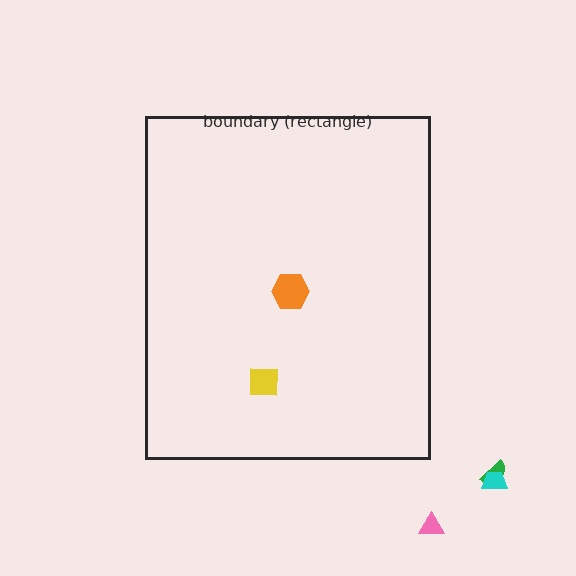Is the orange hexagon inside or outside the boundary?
Inside.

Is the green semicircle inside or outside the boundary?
Outside.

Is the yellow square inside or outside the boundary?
Inside.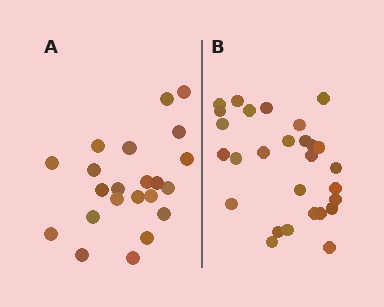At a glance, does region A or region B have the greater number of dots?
Region B (the right region) has more dots.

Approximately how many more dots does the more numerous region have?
Region B has about 6 more dots than region A.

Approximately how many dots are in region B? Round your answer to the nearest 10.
About 30 dots. (The exact count is 28, which rounds to 30.)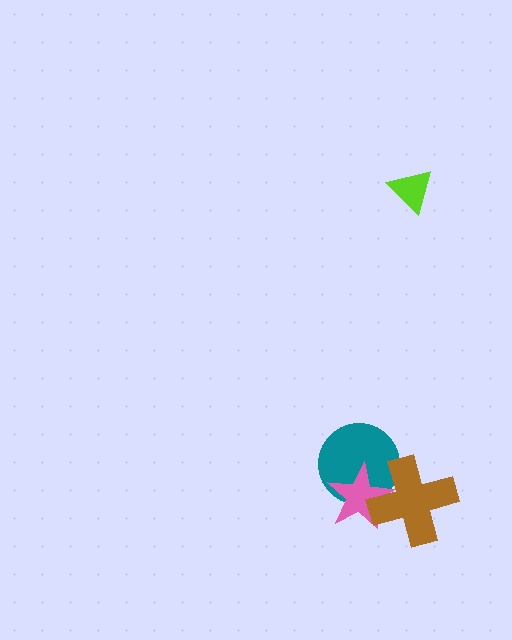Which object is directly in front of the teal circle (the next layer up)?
The pink star is directly in front of the teal circle.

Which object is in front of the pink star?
The brown cross is in front of the pink star.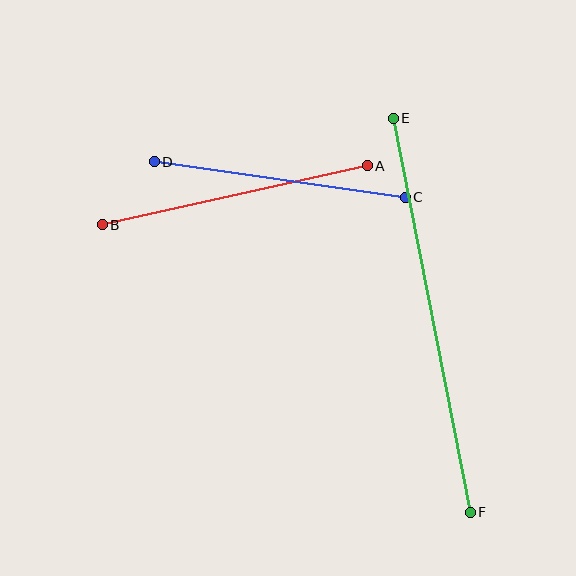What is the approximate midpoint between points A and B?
The midpoint is at approximately (235, 195) pixels.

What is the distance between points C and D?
The distance is approximately 253 pixels.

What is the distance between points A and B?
The distance is approximately 271 pixels.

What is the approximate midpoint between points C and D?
The midpoint is at approximately (280, 180) pixels.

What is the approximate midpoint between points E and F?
The midpoint is at approximately (432, 315) pixels.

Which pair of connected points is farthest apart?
Points E and F are farthest apart.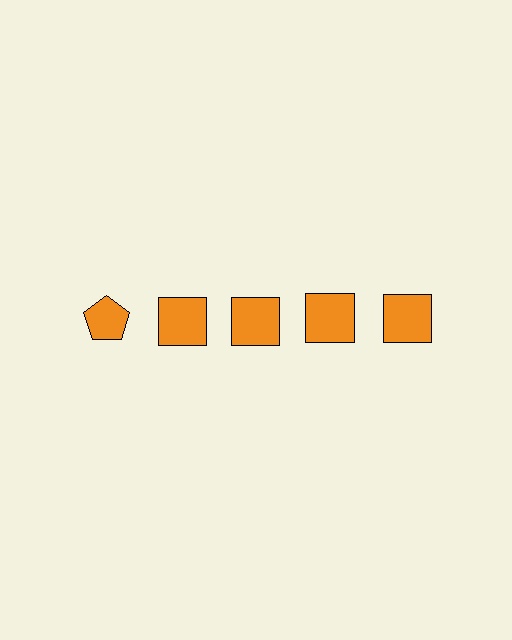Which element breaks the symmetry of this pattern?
The orange pentagon in the top row, leftmost column breaks the symmetry. All other shapes are orange squares.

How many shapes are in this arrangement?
There are 5 shapes arranged in a grid pattern.